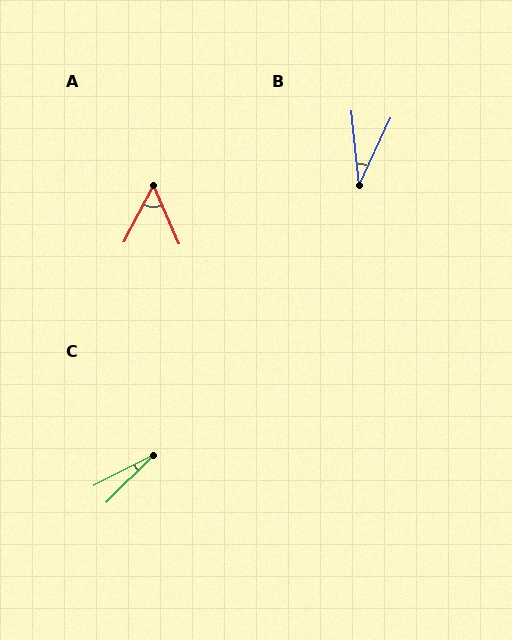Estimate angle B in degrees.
Approximately 30 degrees.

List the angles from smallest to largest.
C (18°), B (30°), A (50°).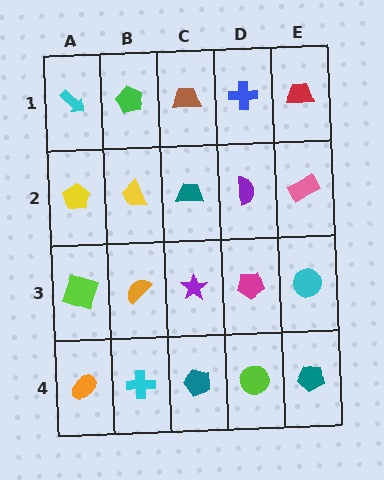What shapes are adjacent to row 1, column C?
A teal trapezoid (row 2, column C), a green pentagon (row 1, column B), a blue cross (row 1, column D).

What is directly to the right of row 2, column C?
A purple semicircle.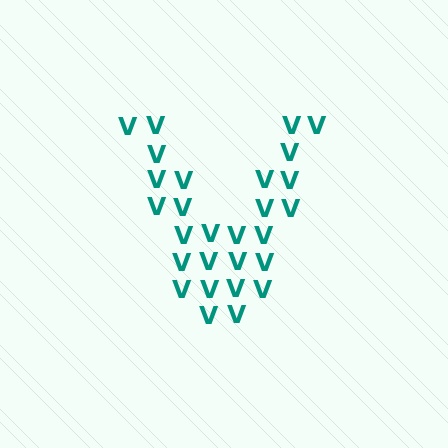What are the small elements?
The small elements are letter V's.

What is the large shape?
The large shape is the letter V.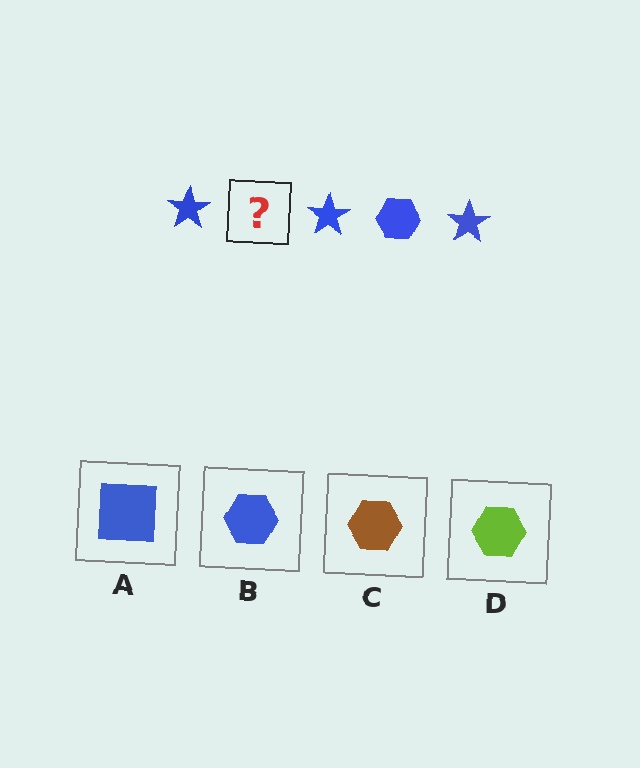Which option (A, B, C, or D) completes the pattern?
B.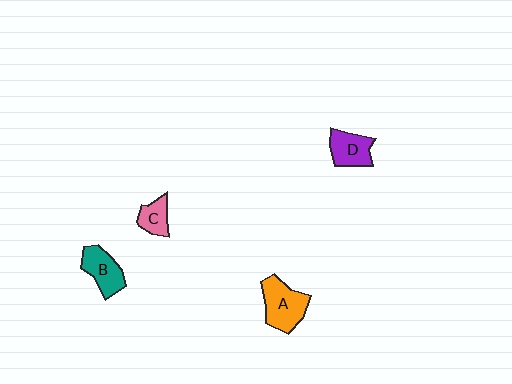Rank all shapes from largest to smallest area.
From largest to smallest: A (orange), B (teal), D (purple), C (pink).